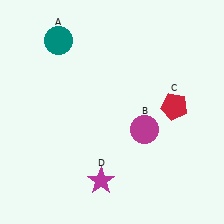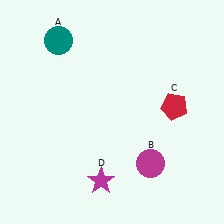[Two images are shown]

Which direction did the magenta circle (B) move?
The magenta circle (B) moved down.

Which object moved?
The magenta circle (B) moved down.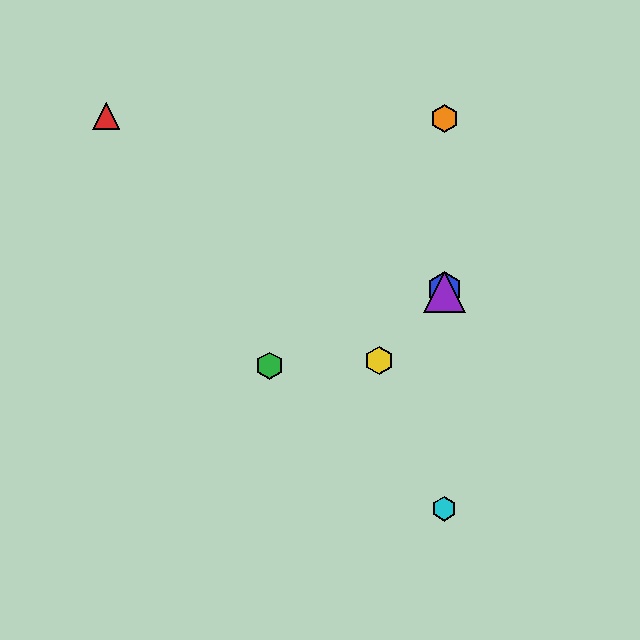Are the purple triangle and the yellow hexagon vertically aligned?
No, the purple triangle is at x≈444 and the yellow hexagon is at x≈379.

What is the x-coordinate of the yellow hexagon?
The yellow hexagon is at x≈379.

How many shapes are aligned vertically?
4 shapes (the blue hexagon, the purple triangle, the orange hexagon, the cyan hexagon) are aligned vertically.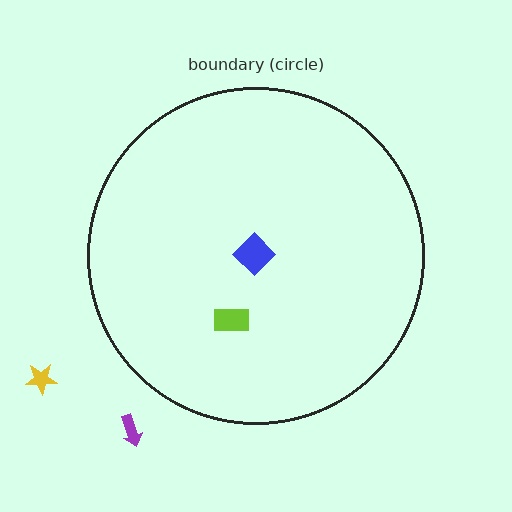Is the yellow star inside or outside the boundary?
Outside.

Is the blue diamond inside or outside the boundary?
Inside.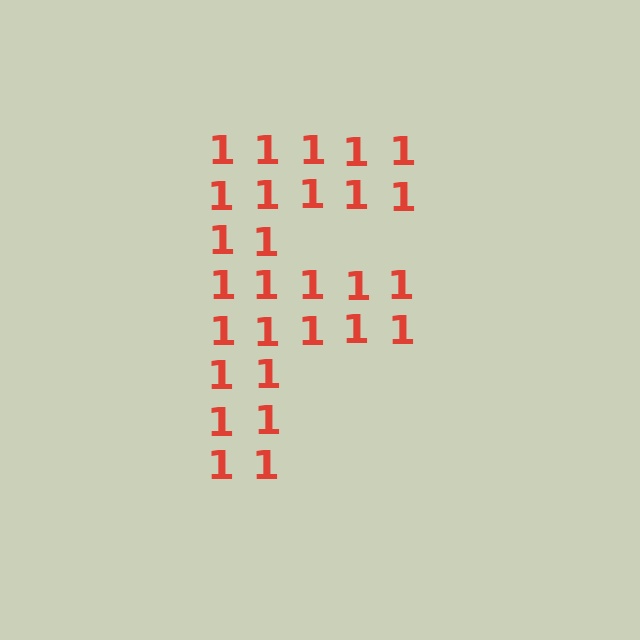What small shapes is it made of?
It is made of small digit 1's.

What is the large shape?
The large shape is the letter F.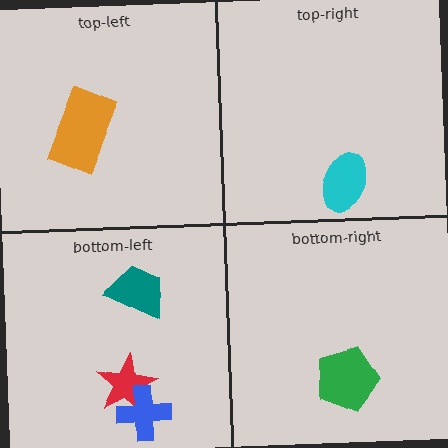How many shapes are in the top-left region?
1.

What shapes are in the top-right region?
The cyan ellipse.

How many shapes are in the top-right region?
1.